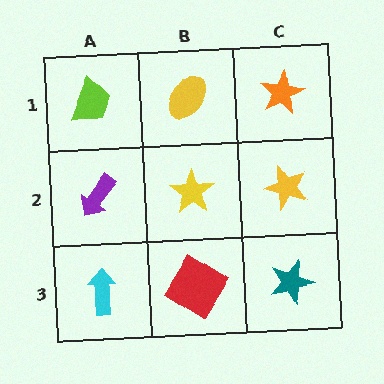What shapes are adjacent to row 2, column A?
A lime trapezoid (row 1, column A), a cyan arrow (row 3, column A), a yellow star (row 2, column B).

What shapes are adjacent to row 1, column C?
A yellow star (row 2, column C), a yellow ellipse (row 1, column B).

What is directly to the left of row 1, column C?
A yellow ellipse.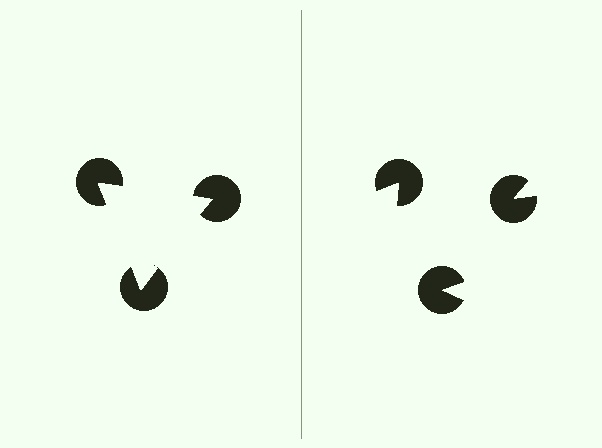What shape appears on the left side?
An illusory triangle.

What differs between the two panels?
The pac-man discs are positioned identically on both sides; only the wedge orientations differ. On the left they align to a triangle; on the right they are misaligned.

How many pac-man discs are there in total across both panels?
6 — 3 on each side.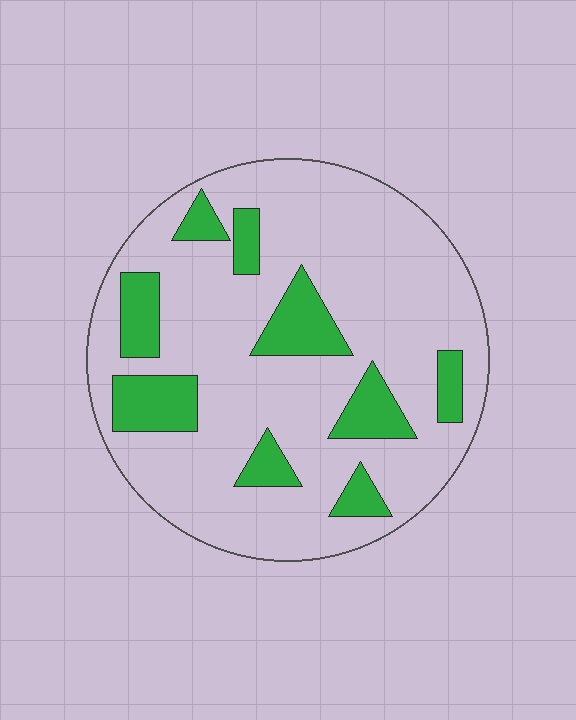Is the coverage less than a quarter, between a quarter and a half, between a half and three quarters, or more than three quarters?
Less than a quarter.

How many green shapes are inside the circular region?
9.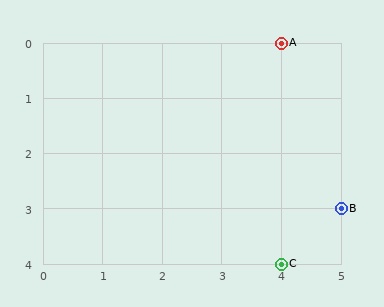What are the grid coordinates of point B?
Point B is at grid coordinates (5, 3).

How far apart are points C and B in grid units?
Points C and B are 1 column and 1 row apart (about 1.4 grid units diagonally).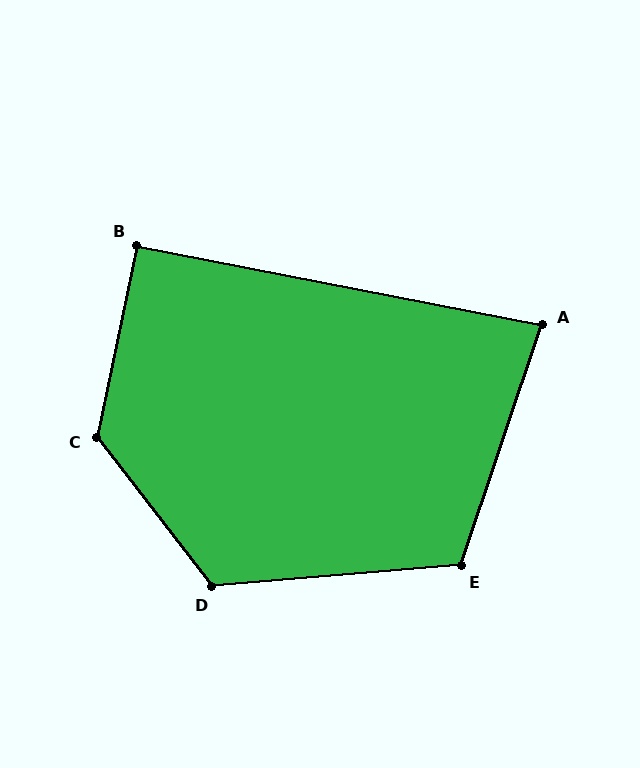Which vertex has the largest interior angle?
C, at approximately 130 degrees.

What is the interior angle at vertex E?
Approximately 113 degrees (obtuse).